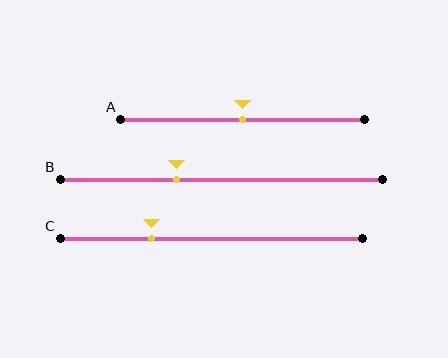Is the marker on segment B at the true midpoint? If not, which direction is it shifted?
No, the marker on segment B is shifted to the left by about 14% of the segment length.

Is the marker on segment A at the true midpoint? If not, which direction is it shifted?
Yes, the marker on segment A is at the true midpoint.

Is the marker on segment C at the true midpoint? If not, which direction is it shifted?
No, the marker on segment C is shifted to the left by about 20% of the segment length.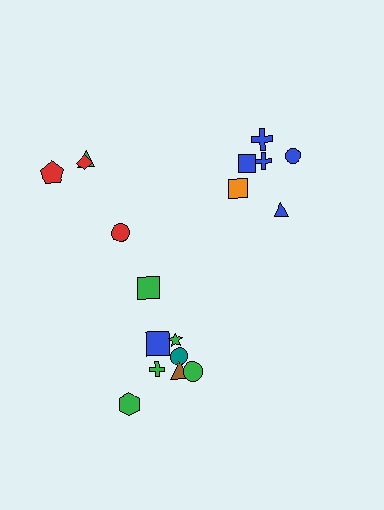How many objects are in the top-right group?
There are 6 objects.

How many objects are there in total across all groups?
There are 18 objects.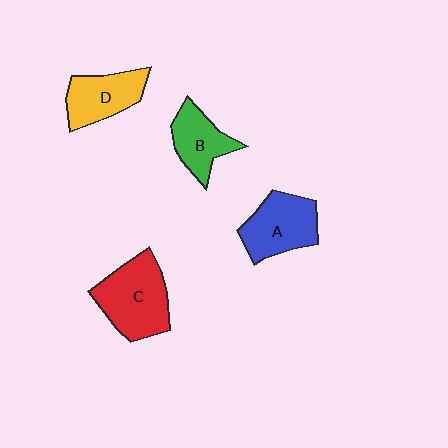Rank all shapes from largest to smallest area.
From largest to smallest: C (red), A (blue), D (yellow), B (green).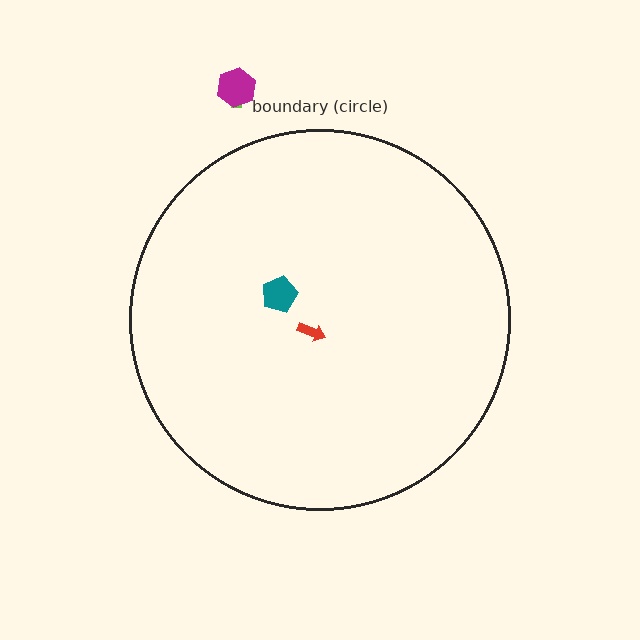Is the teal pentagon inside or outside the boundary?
Inside.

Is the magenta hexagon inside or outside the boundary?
Outside.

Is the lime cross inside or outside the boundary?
Outside.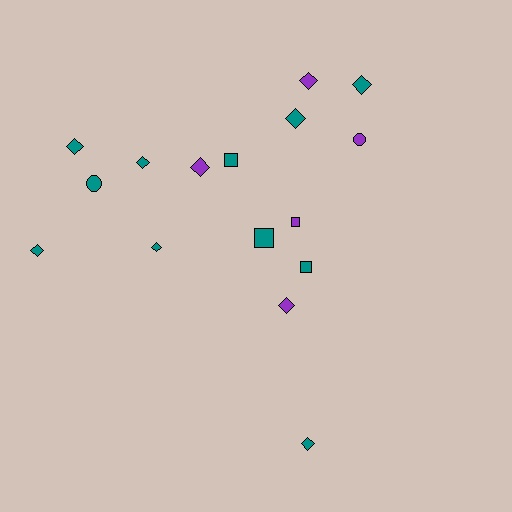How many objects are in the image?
There are 16 objects.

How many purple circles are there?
There is 1 purple circle.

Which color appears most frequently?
Teal, with 11 objects.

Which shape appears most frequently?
Diamond, with 10 objects.